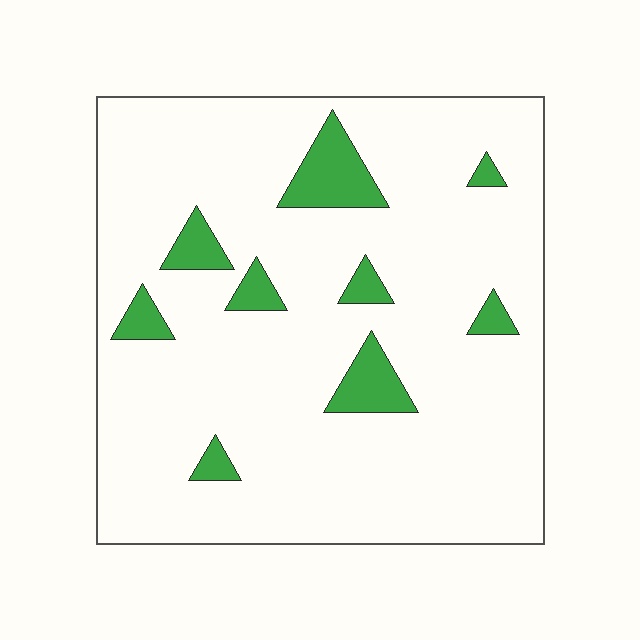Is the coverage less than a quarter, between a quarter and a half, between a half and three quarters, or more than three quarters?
Less than a quarter.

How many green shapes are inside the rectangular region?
9.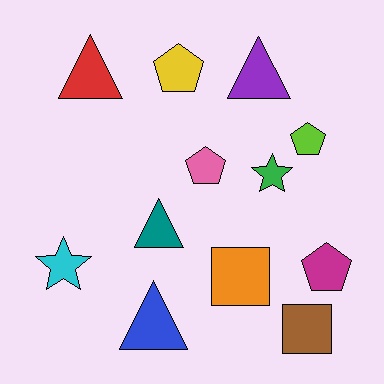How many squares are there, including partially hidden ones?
There are 2 squares.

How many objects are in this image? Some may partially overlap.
There are 12 objects.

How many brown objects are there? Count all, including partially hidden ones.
There is 1 brown object.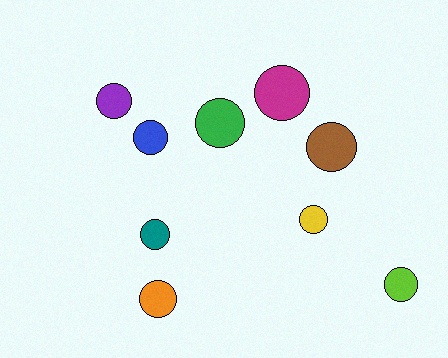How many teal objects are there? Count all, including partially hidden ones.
There is 1 teal object.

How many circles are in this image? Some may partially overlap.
There are 9 circles.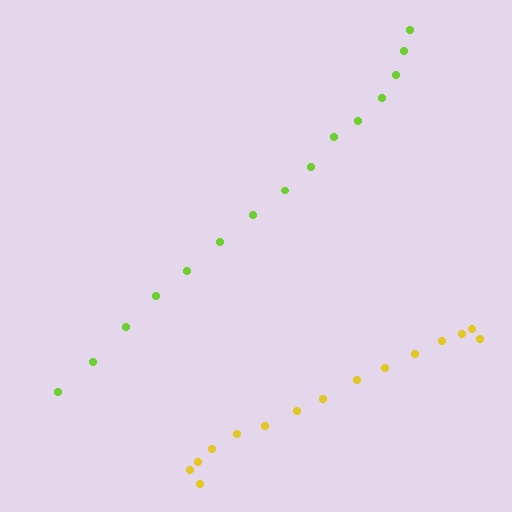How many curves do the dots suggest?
There are 2 distinct paths.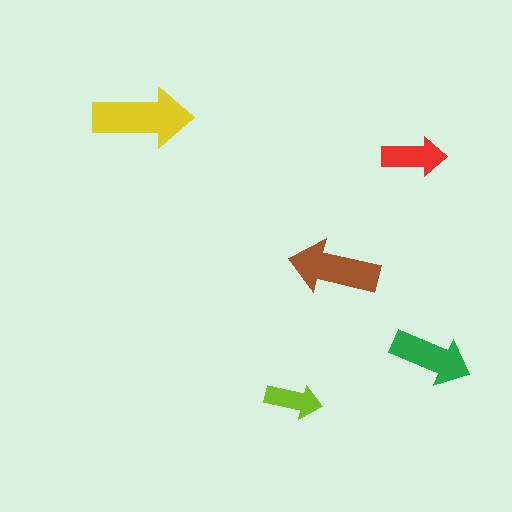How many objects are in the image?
There are 5 objects in the image.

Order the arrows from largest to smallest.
the yellow one, the brown one, the green one, the red one, the lime one.